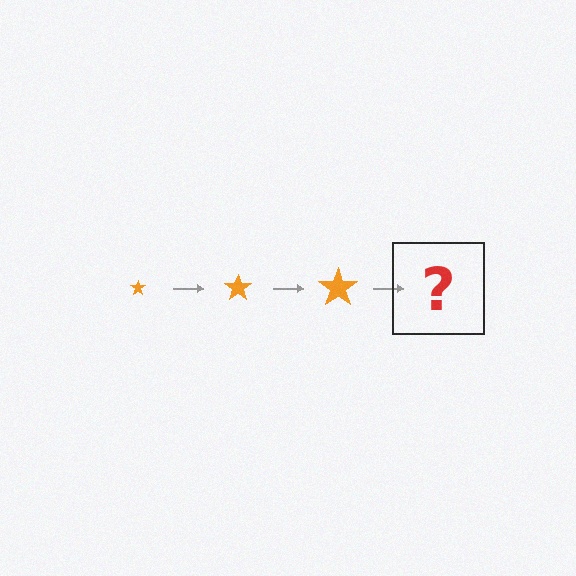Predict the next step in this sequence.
The next step is an orange star, larger than the previous one.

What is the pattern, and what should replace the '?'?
The pattern is that the star gets progressively larger each step. The '?' should be an orange star, larger than the previous one.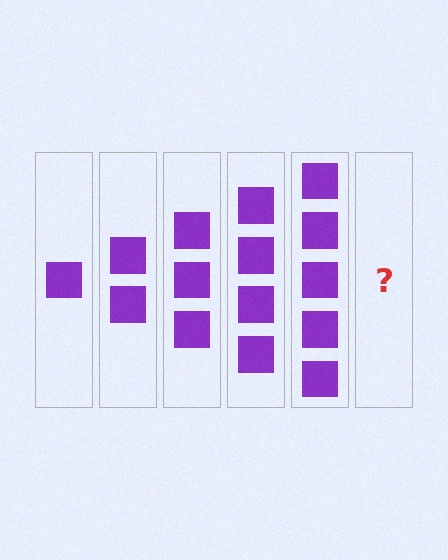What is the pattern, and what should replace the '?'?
The pattern is that each step adds one more square. The '?' should be 6 squares.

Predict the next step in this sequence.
The next step is 6 squares.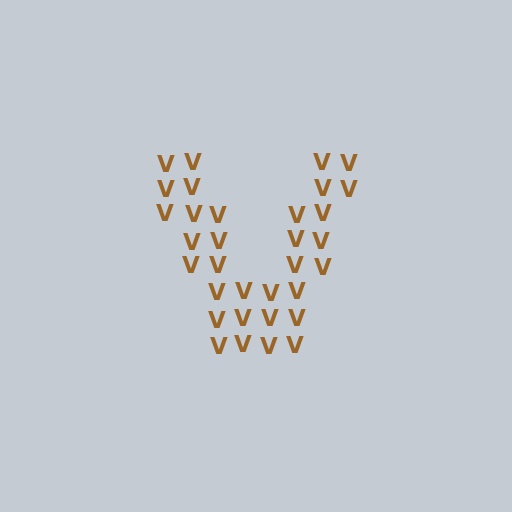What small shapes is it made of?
It is made of small letter V's.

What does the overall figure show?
The overall figure shows the letter V.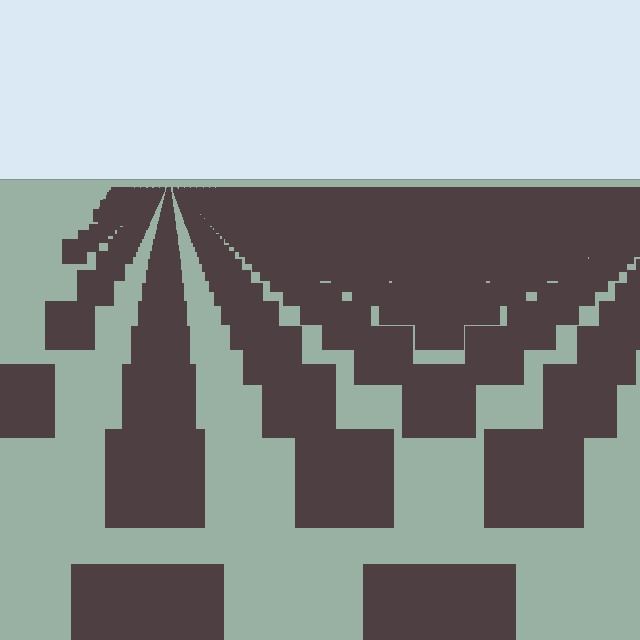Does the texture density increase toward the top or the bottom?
Density increases toward the top.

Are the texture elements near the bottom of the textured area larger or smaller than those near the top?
Larger. Near the bottom, elements are closer to the viewer and appear at a bigger on-screen size.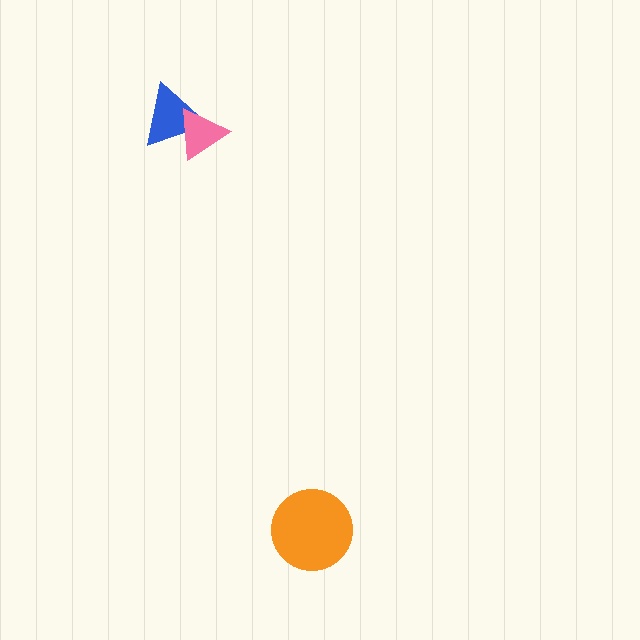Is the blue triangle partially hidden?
Yes, it is partially covered by another shape.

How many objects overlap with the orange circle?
0 objects overlap with the orange circle.